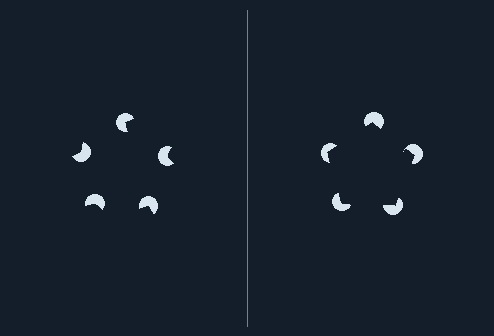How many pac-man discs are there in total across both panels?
10 — 5 on each side.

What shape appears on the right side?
An illusory pentagon.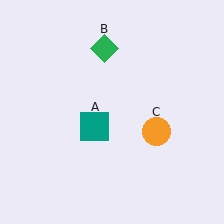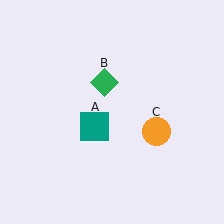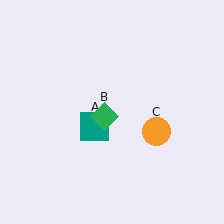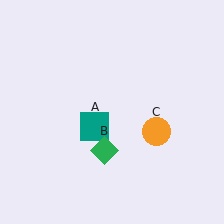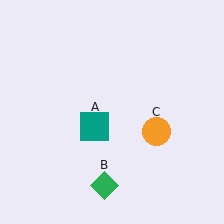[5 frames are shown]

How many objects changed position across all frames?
1 object changed position: green diamond (object B).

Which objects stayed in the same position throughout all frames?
Teal square (object A) and orange circle (object C) remained stationary.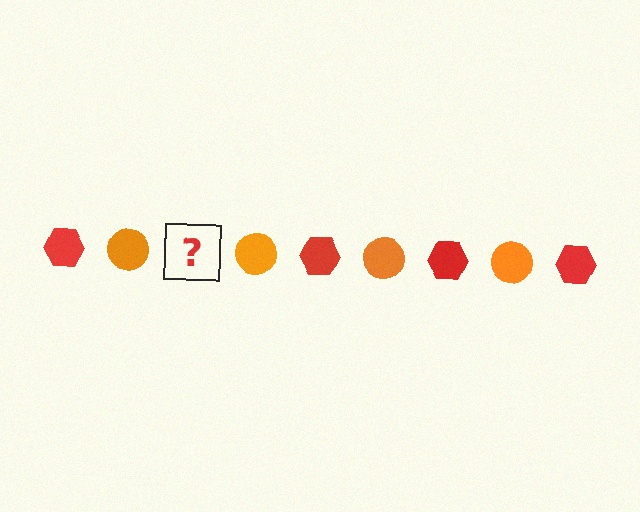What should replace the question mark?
The question mark should be replaced with a red hexagon.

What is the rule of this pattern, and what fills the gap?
The rule is that the pattern alternates between red hexagon and orange circle. The gap should be filled with a red hexagon.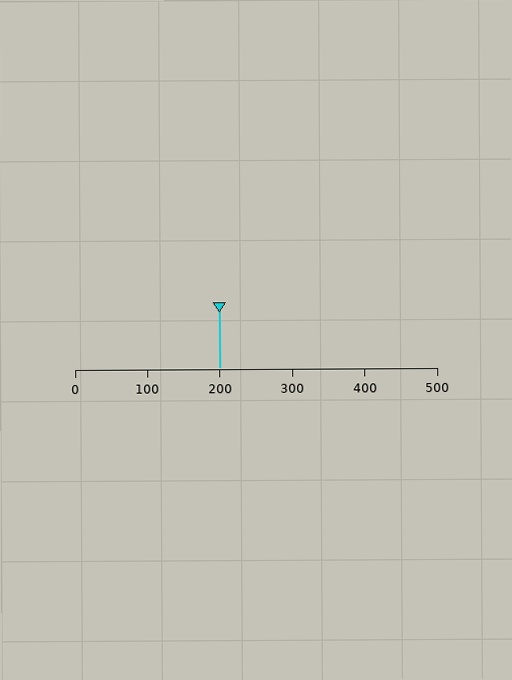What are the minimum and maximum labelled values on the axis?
The axis runs from 0 to 500.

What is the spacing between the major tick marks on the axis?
The major ticks are spaced 100 apart.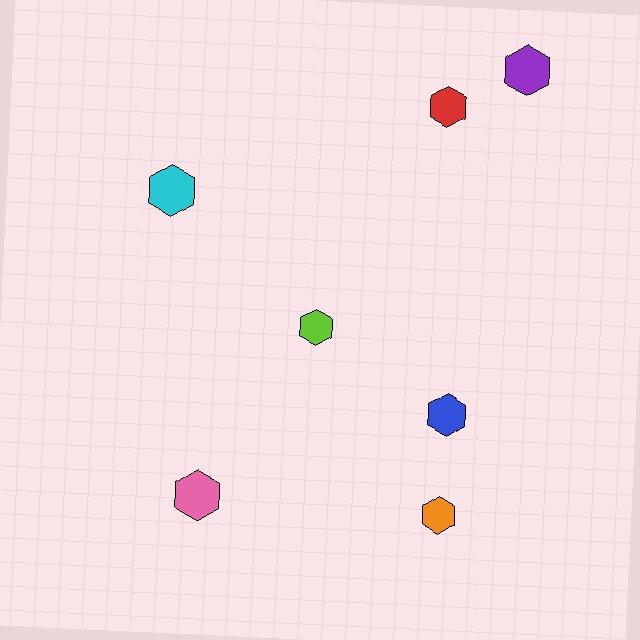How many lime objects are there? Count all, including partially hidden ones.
There is 1 lime object.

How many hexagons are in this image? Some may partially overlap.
There are 7 hexagons.